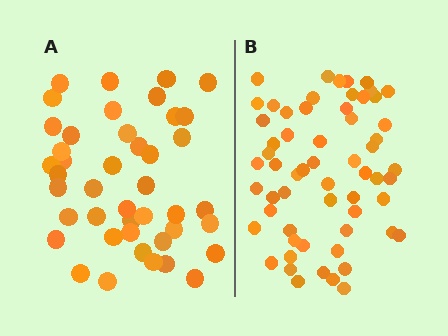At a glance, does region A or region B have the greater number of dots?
Region B (the right region) has more dots.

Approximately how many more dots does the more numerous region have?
Region B has approximately 15 more dots than region A.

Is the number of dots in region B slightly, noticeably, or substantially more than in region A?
Region B has noticeably more, but not dramatically so. The ratio is roughly 1.4 to 1.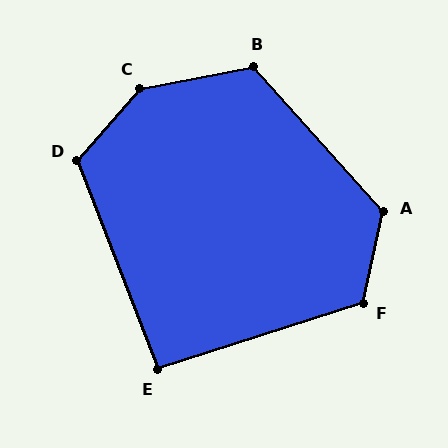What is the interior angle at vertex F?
Approximately 120 degrees (obtuse).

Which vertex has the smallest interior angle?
E, at approximately 93 degrees.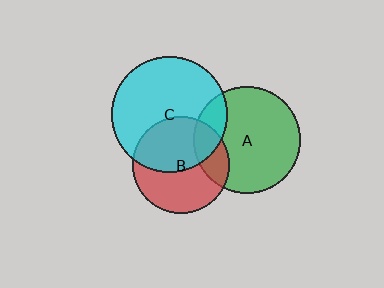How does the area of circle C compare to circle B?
Approximately 1.4 times.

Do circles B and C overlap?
Yes.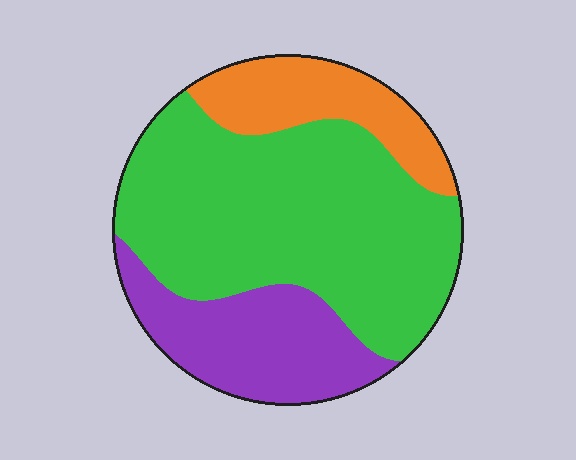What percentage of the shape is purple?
Purple covers around 25% of the shape.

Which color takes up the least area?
Orange, at roughly 15%.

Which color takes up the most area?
Green, at roughly 60%.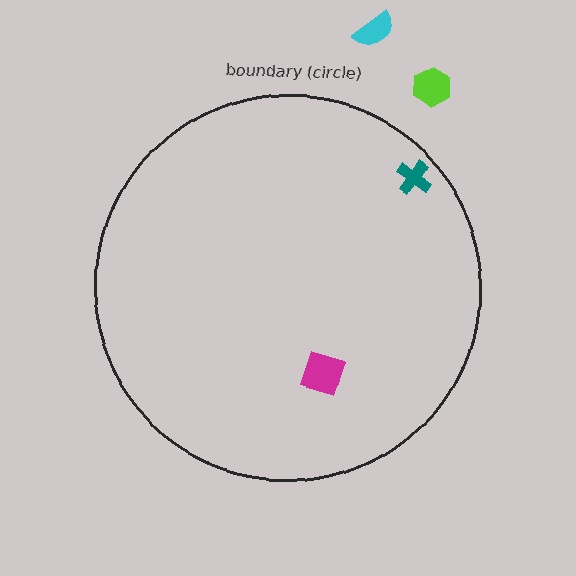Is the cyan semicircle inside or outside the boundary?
Outside.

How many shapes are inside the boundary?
2 inside, 2 outside.